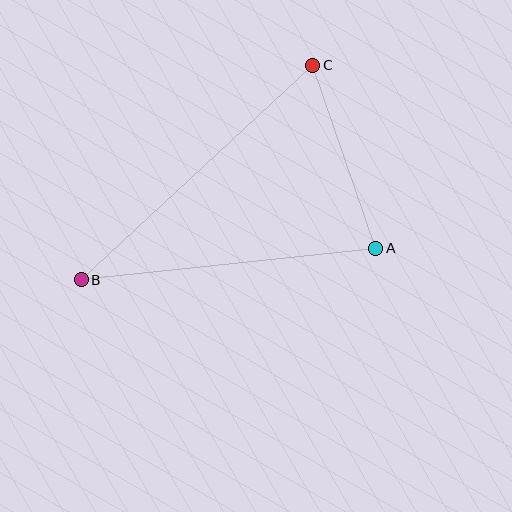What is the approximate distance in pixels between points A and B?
The distance between A and B is approximately 296 pixels.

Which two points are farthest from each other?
Points B and C are farthest from each other.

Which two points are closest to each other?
Points A and C are closest to each other.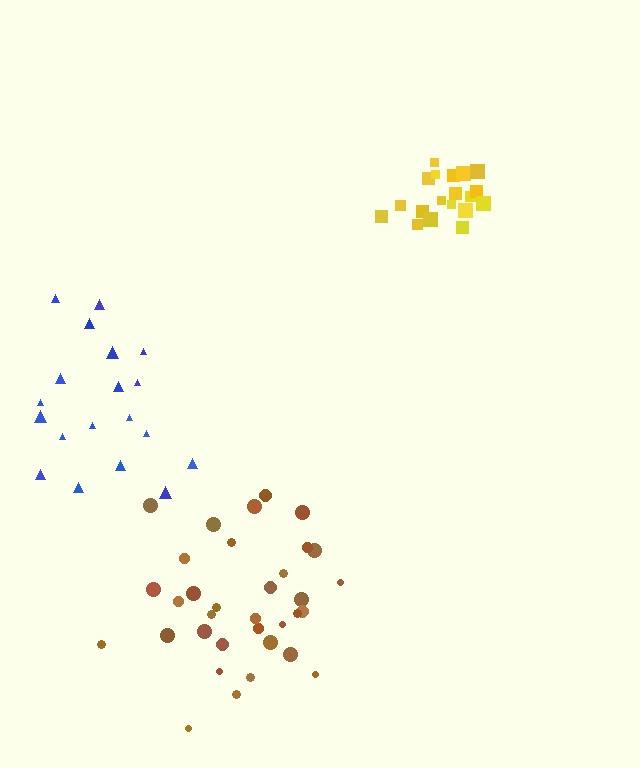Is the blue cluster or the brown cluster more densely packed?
Brown.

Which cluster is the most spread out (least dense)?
Blue.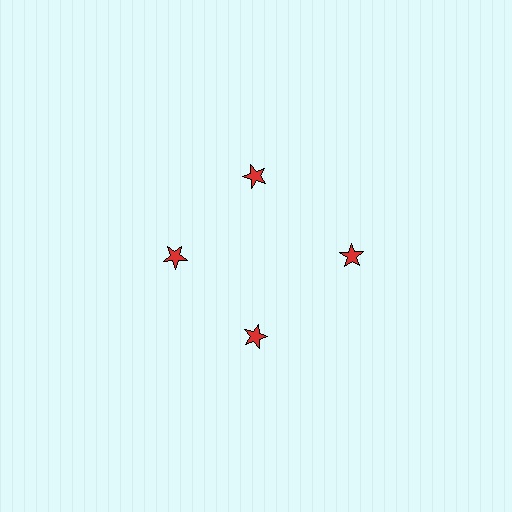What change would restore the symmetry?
The symmetry would be restored by moving it inward, back onto the ring so that all 4 stars sit at equal angles and equal distance from the center.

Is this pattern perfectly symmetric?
No. The 4 red stars are arranged in a ring, but one element near the 3 o'clock position is pushed outward from the center, breaking the 4-fold rotational symmetry.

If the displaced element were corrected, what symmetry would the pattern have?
It would have 4-fold rotational symmetry — the pattern would map onto itself every 90 degrees.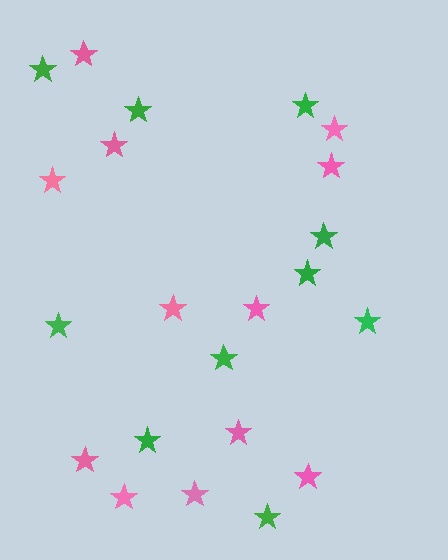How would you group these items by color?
There are 2 groups: one group of pink stars (12) and one group of green stars (10).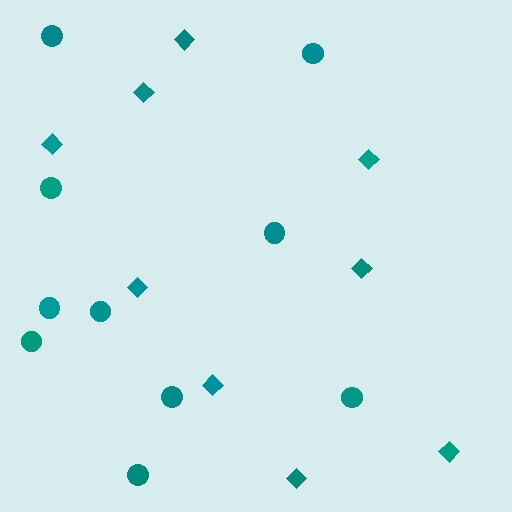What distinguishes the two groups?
There are 2 groups: one group of diamonds (9) and one group of circles (10).